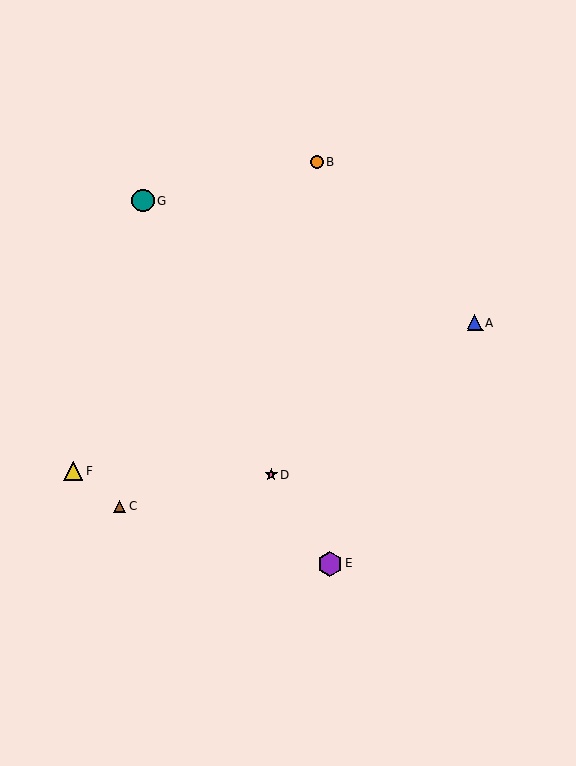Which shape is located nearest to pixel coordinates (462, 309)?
The blue triangle (labeled A) at (475, 323) is nearest to that location.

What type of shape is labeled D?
Shape D is a pink star.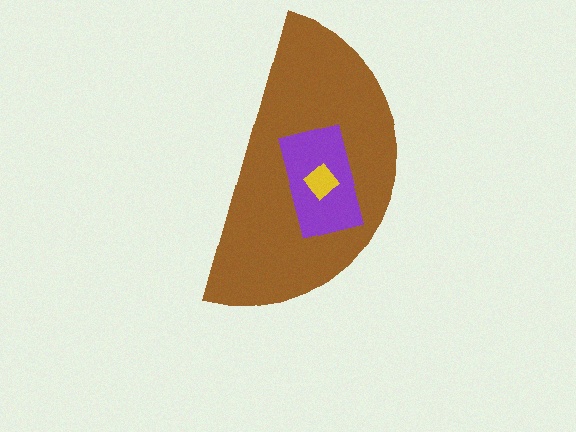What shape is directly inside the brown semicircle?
The purple rectangle.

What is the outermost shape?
The brown semicircle.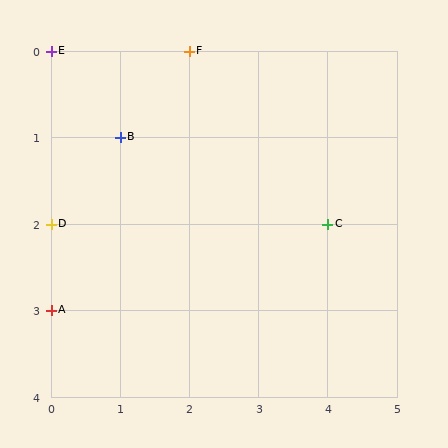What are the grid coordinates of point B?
Point B is at grid coordinates (1, 1).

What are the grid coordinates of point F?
Point F is at grid coordinates (2, 0).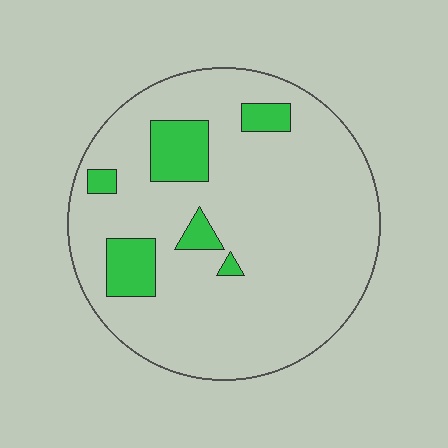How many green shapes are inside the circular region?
6.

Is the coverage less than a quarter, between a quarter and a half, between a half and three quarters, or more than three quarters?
Less than a quarter.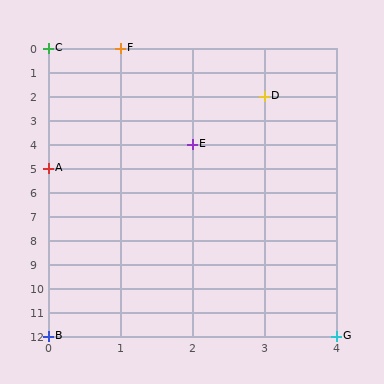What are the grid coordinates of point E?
Point E is at grid coordinates (2, 4).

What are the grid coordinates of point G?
Point G is at grid coordinates (4, 12).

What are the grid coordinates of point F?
Point F is at grid coordinates (1, 0).